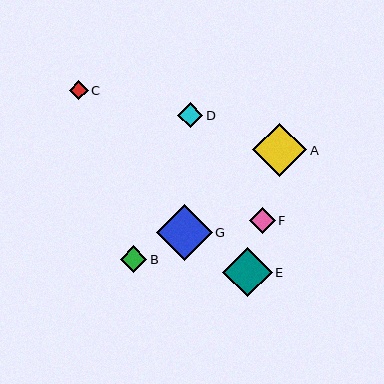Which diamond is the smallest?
Diamond C is the smallest with a size of approximately 18 pixels.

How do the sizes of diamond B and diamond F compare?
Diamond B and diamond F are approximately the same size.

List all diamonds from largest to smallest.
From largest to smallest: G, A, E, B, F, D, C.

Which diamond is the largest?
Diamond G is the largest with a size of approximately 56 pixels.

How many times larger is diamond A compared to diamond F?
Diamond A is approximately 2.1 times the size of diamond F.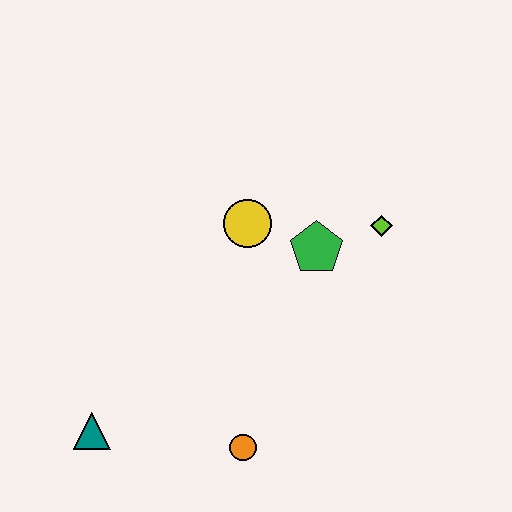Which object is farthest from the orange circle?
The lime diamond is farthest from the orange circle.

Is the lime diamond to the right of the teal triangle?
Yes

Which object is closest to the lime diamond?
The green pentagon is closest to the lime diamond.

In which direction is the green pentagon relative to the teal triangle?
The green pentagon is to the right of the teal triangle.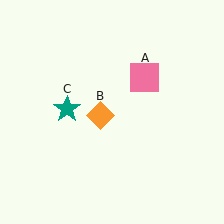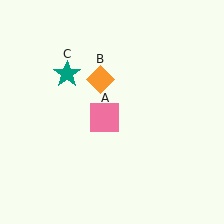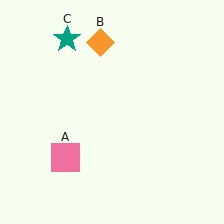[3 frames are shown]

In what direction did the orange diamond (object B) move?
The orange diamond (object B) moved up.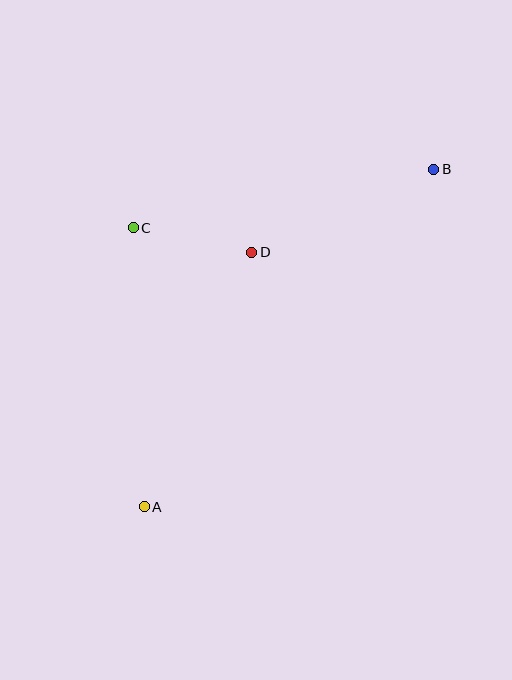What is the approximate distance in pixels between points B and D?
The distance between B and D is approximately 200 pixels.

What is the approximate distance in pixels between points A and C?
The distance between A and C is approximately 279 pixels.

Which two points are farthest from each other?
Points A and B are farthest from each other.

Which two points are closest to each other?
Points C and D are closest to each other.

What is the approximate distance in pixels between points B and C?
The distance between B and C is approximately 306 pixels.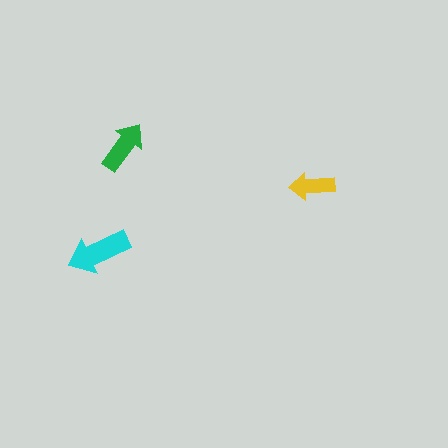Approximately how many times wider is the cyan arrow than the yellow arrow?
About 1.5 times wider.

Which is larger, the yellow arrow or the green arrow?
The green one.